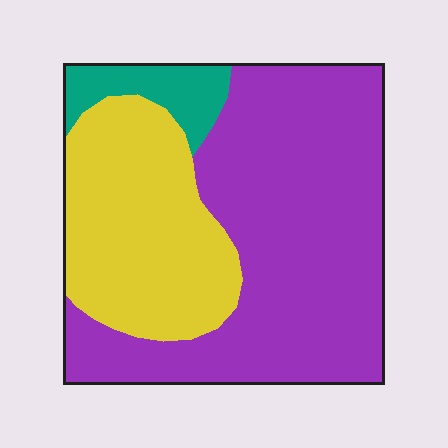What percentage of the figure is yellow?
Yellow covers roughly 30% of the figure.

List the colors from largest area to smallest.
From largest to smallest: purple, yellow, teal.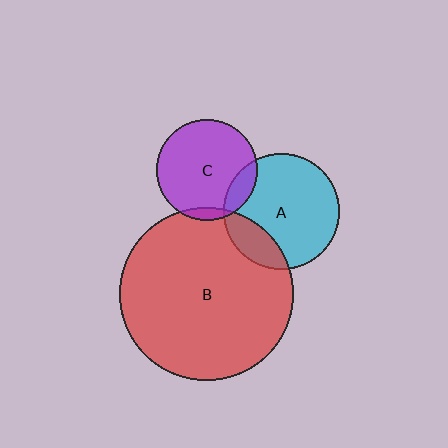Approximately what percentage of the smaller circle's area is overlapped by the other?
Approximately 20%.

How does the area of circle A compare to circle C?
Approximately 1.3 times.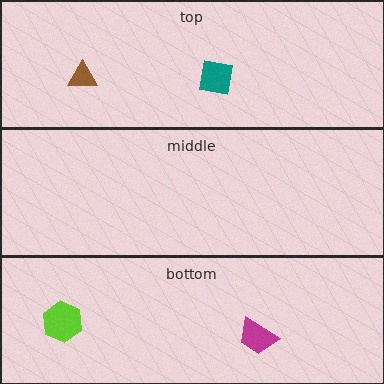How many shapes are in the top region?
2.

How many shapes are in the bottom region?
2.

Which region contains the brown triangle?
The top region.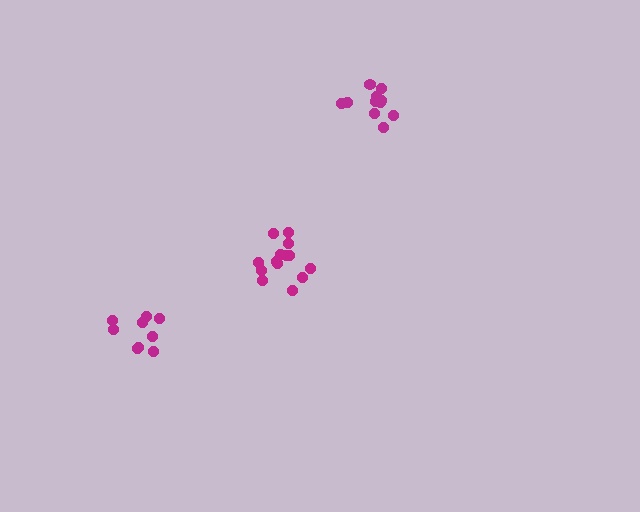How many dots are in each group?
Group 1: 14 dots, Group 2: 9 dots, Group 3: 11 dots (34 total).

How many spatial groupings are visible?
There are 3 spatial groupings.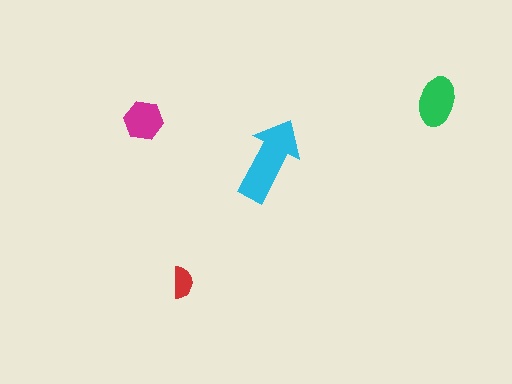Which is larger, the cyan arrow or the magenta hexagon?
The cyan arrow.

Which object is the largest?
The cyan arrow.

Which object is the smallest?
The red semicircle.